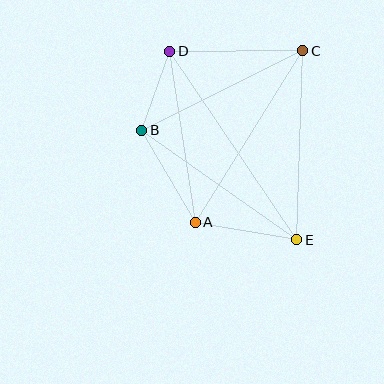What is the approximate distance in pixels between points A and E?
The distance between A and E is approximately 103 pixels.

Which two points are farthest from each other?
Points D and E are farthest from each other.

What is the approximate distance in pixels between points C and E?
The distance between C and E is approximately 189 pixels.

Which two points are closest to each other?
Points B and D are closest to each other.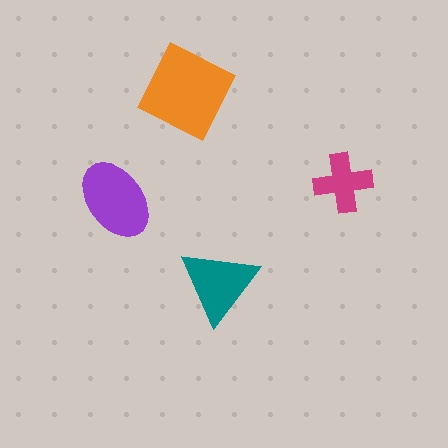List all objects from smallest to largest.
The magenta cross, the teal triangle, the purple ellipse, the orange diamond.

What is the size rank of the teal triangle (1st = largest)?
3rd.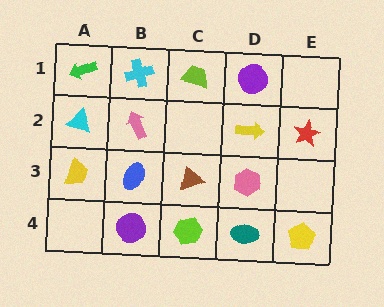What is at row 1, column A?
A green arrow.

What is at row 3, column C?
A brown triangle.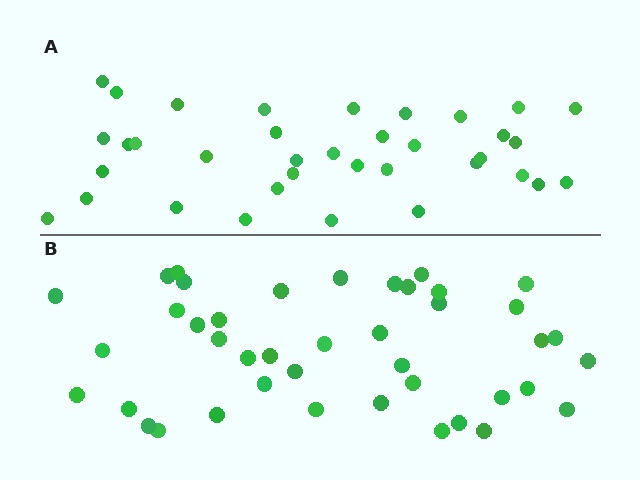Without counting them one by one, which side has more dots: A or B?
Region B (the bottom region) has more dots.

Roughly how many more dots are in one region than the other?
Region B has about 6 more dots than region A.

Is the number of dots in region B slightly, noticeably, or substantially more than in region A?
Region B has only slightly more — the two regions are fairly close. The ratio is roughly 1.2 to 1.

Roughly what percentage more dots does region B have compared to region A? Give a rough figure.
About 15% more.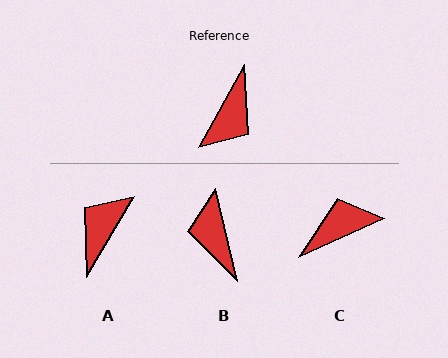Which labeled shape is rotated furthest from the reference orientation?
A, about 178 degrees away.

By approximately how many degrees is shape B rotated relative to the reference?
Approximately 138 degrees clockwise.